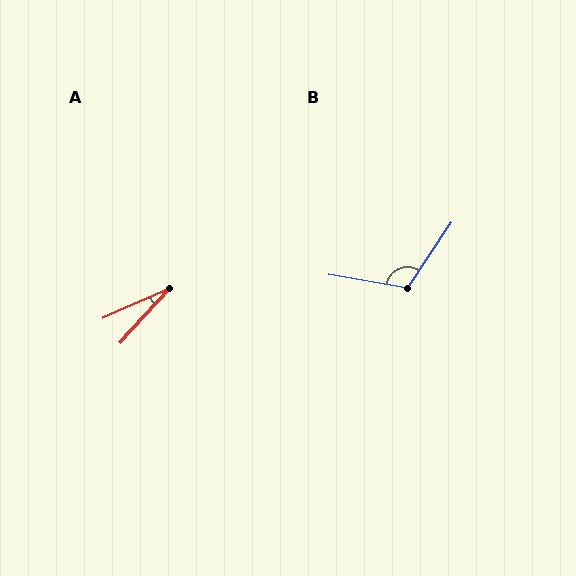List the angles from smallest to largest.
A (24°), B (115°).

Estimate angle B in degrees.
Approximately 115 degrees.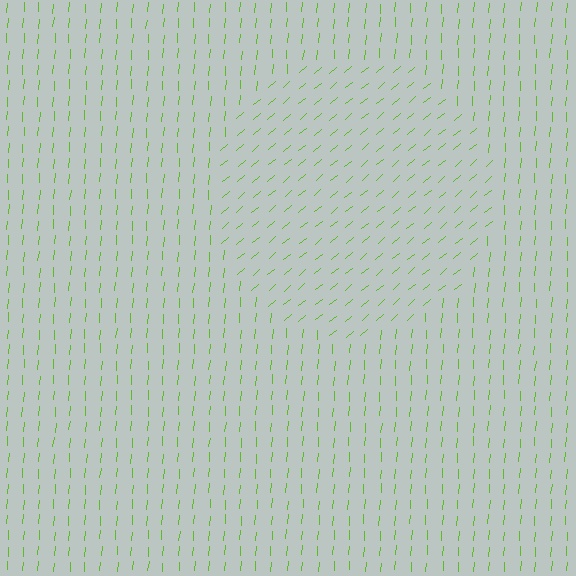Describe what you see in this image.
The image is filled with small lime line segments. A circle region in the image has lines oriented differently from the surrounding lines, creating a visible texture boundary.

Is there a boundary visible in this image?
Yes, there is a texture boundary formed by a change in line orientation.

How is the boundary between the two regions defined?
The boundary is defined purely by a change in line orientation (approximately 45 degrees difference). All lines are the same color and thickness.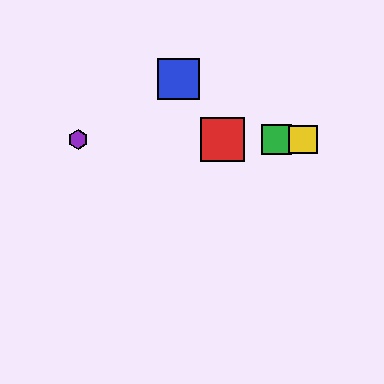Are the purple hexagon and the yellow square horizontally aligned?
Yes, both are at y≈139.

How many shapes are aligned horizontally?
4 shapes (the red square, the green square, the yellow square, the purple hexagon) are aligned horizontally.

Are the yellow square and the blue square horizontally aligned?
No, the yellow square is at y≈139 and the blue square is at y≈79.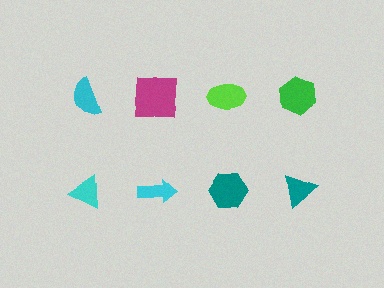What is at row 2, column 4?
A teal triangle.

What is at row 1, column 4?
A green hexagon.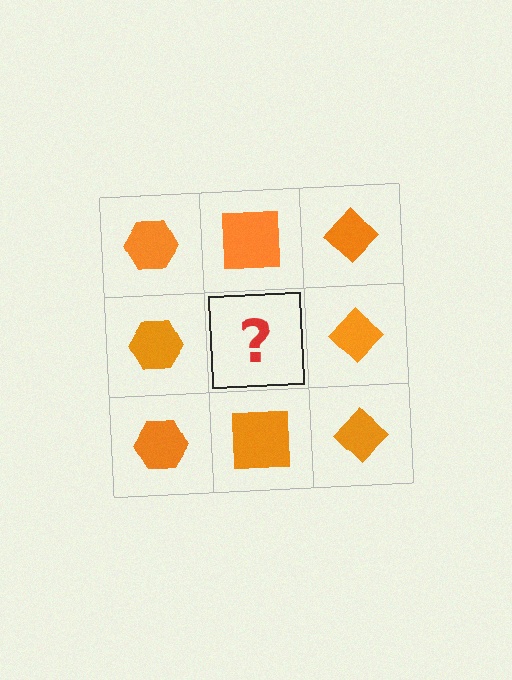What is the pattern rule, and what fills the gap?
The rule is that each column has a consistent shape. The gap should be filled with an orange square.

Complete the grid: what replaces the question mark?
The question mark should be replaced with an orange square.